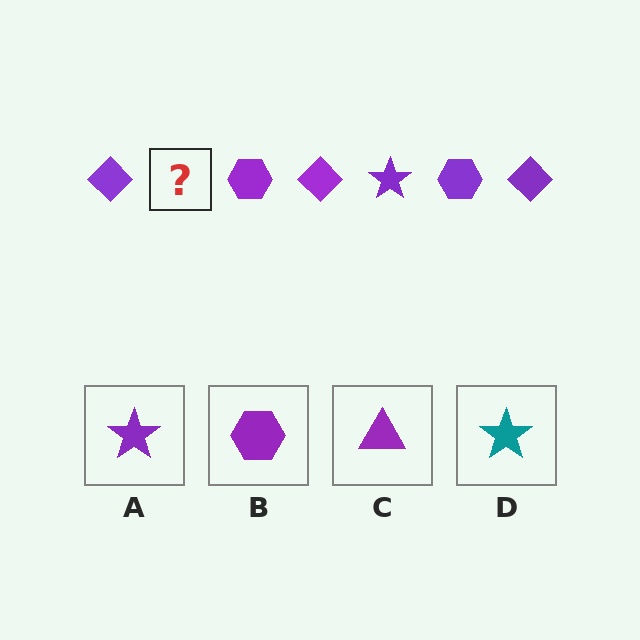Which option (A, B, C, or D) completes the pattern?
A.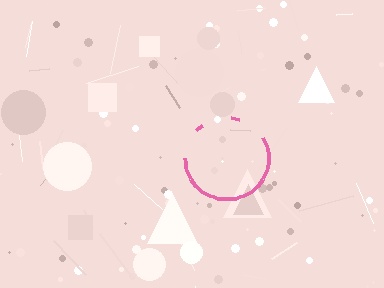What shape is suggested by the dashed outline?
The dashed outline suggests a circle.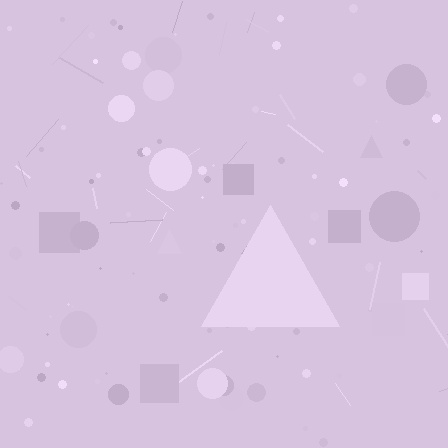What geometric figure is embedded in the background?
A triangle is embedded in the background.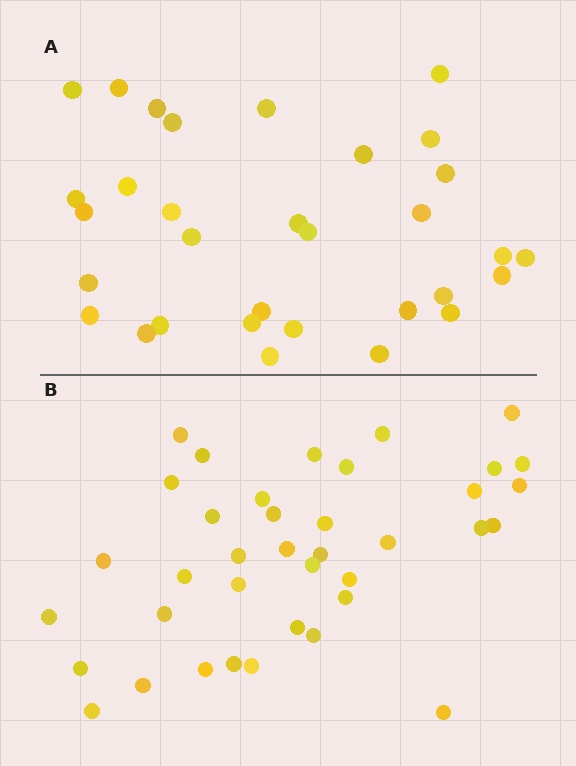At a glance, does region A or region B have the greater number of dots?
Region B (the bottom region) has more dots.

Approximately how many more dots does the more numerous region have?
Region B has about 6 more dots than region A.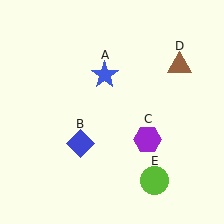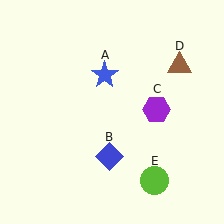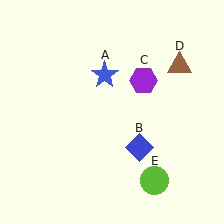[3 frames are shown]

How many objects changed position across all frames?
2 objects changed position: blue diamond (object B), purple hexagon (object C).